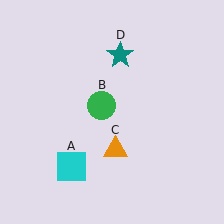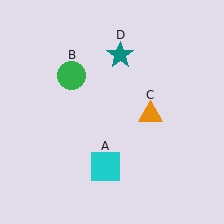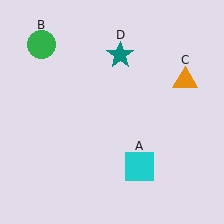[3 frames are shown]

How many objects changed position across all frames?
3 objects changed position: cyan square (object A), green circle (object B), orange triangle (object C).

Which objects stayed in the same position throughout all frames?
Teal star (object D) remained stationary.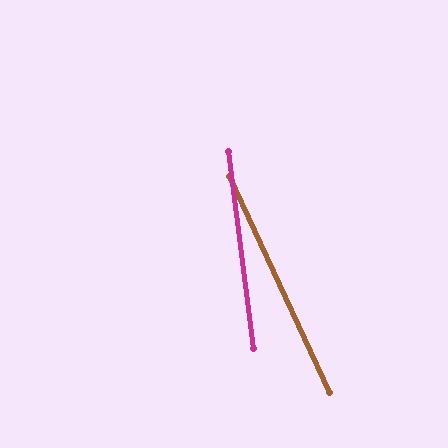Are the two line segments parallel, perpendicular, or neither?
Neither parallel nor perpendicular — they differ by about 18°.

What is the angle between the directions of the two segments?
Approximately 18 degrees.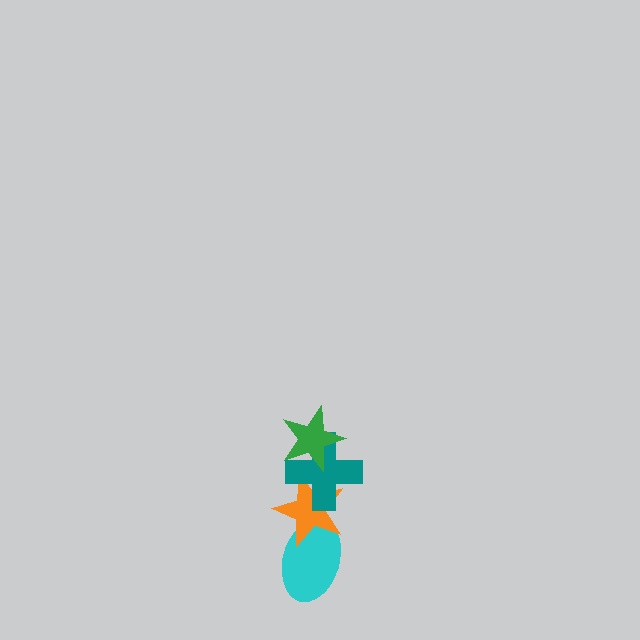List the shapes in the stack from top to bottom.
From top to bottom: the green star, the teal cross, the orange star, the cyan ellipse.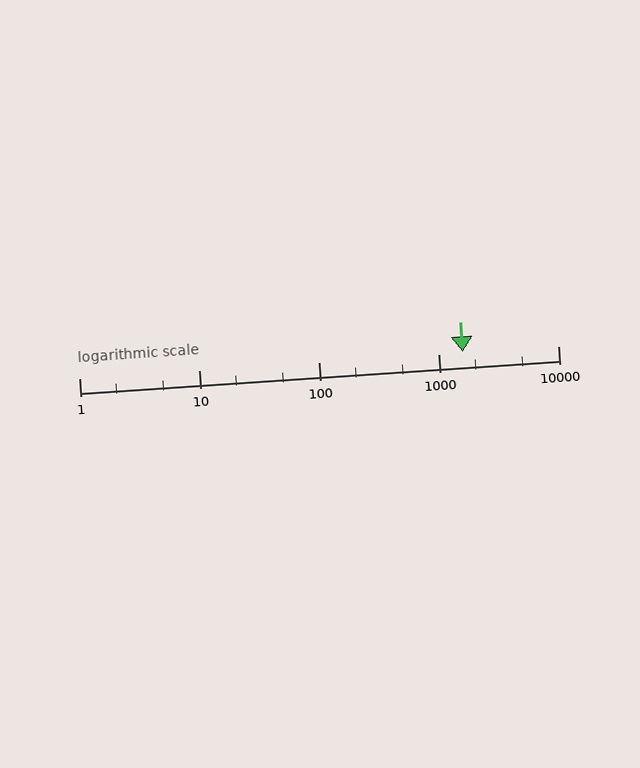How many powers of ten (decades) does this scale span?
The scale spans 4 decades, from 1 to 10000.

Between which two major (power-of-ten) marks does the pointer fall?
The pointer is between 1000 and 10000.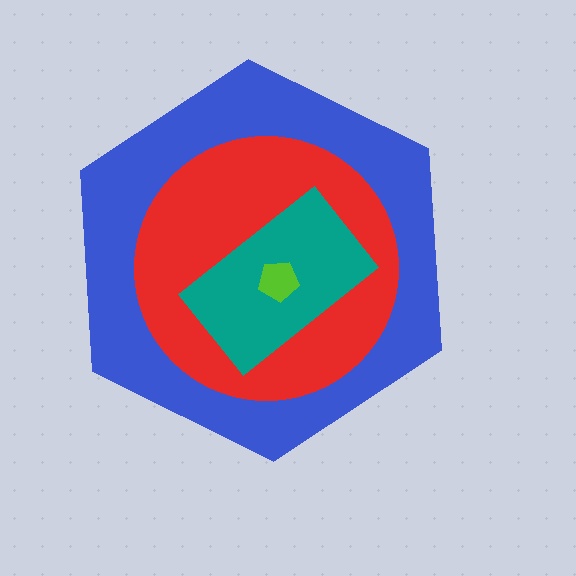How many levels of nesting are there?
4.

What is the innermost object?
The lime pentagon.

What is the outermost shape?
The blue hexagon.